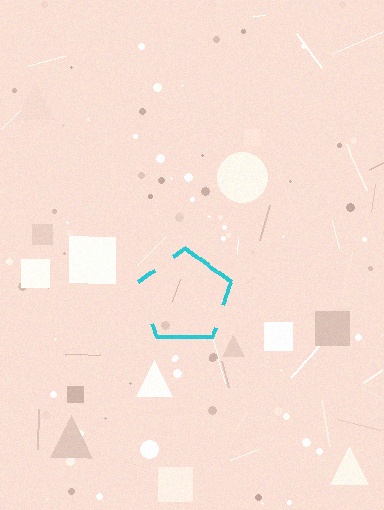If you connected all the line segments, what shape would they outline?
They would outline a pentagon.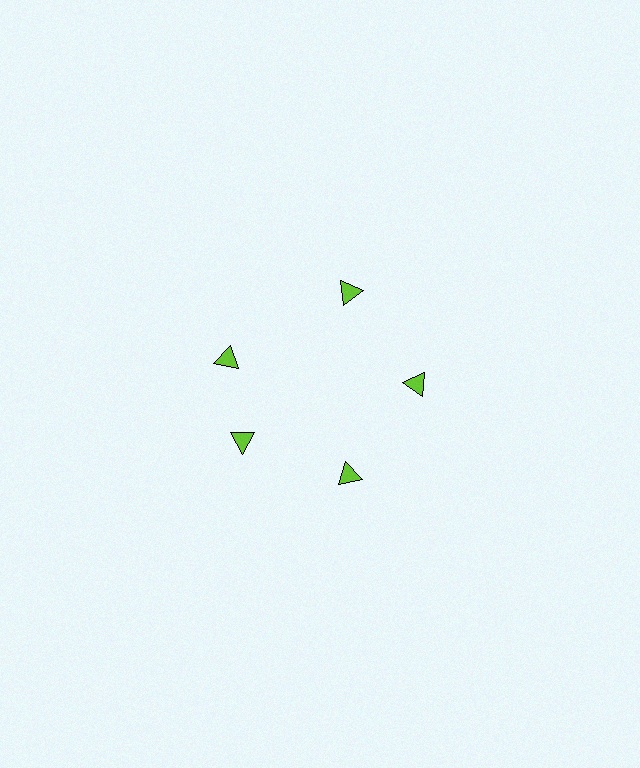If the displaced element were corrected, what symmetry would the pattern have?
It would have 5-fold rotational symmetry — the pattern would map onto itself every 72 degrees.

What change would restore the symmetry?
The symmetry would be restored by rotating it back into even spacing with its neighbors so that all 5 triangles sit at equal angles and equal distance from the center.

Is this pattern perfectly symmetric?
No. The 5 lime triangles are arranged in a ring, but one element near the 10 o'clock position is rotated out of alignment along the ring, breaking the 5-fold rotational symmetry.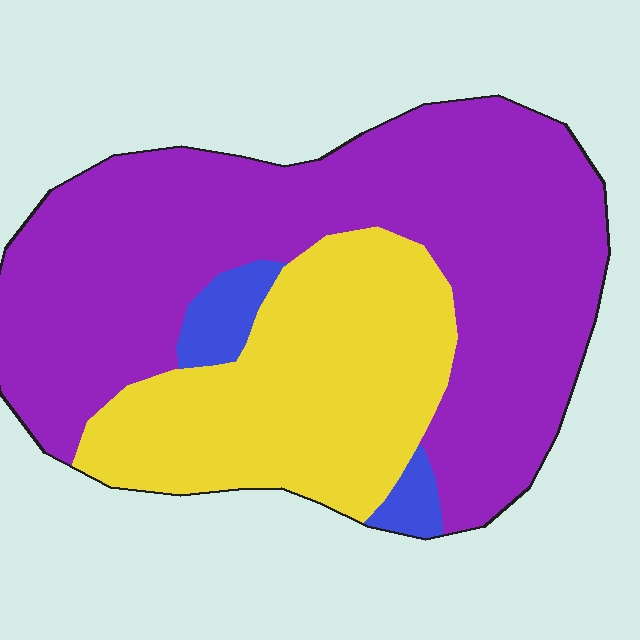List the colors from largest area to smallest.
From largest to smallest: purple, yellow, blue.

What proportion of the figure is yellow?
Yellow covers about 30% of the figure.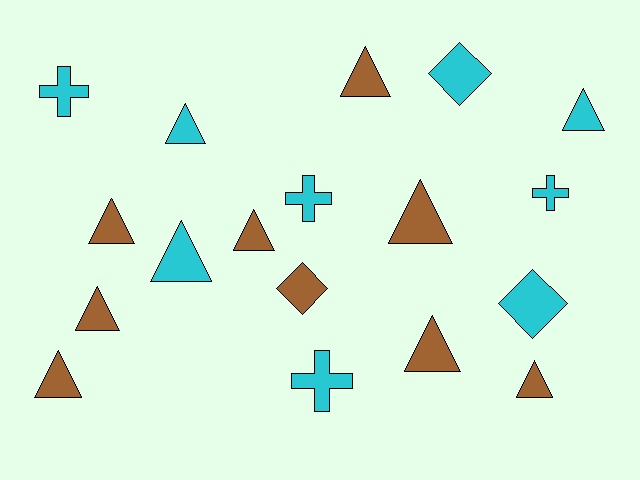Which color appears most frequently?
Cyan, with 9 objects.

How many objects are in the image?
There are 18 objects.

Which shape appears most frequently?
Triangle, with 11 objects.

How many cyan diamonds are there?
There are 2 cyan diamonds.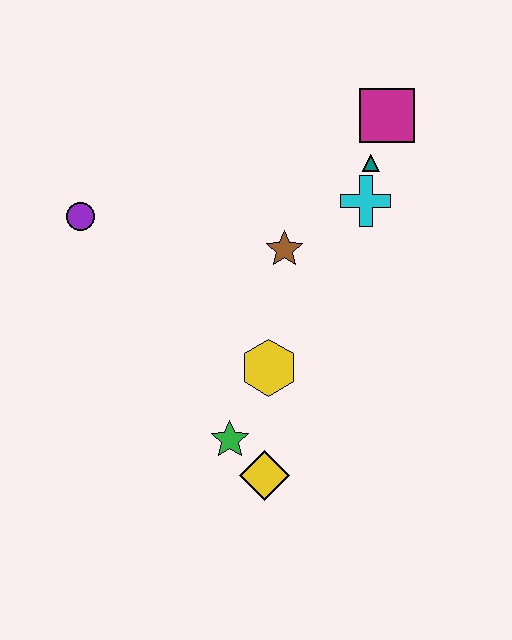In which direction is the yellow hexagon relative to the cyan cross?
The yellow hexagon is below the cyan cross.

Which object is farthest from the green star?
The magenta square is farthest from the green star.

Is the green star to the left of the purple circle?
No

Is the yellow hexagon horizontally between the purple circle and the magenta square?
Yes